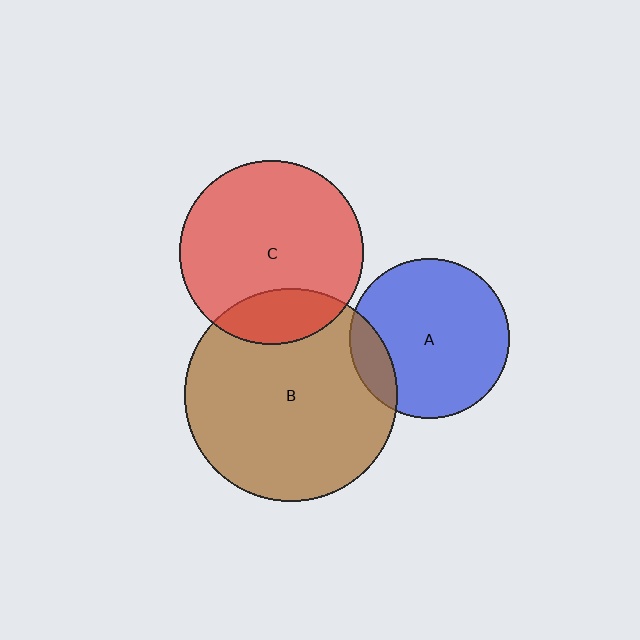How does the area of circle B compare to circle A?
Approximately 1.8 times.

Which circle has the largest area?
Circle B (brown).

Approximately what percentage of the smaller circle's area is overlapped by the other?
Approximately 15%.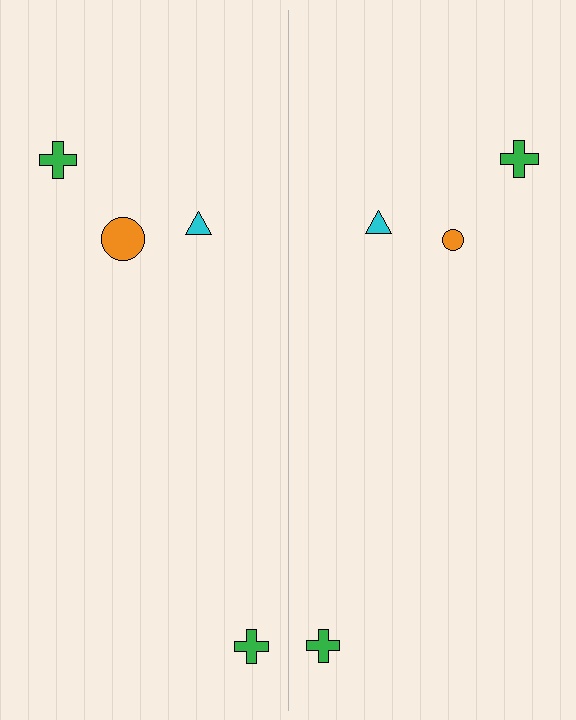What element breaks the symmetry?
The orange circle on the right side has a different size than its mirror counterpart.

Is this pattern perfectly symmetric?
No, the pattern is not perfectly symmetric. The orange circle on the right side has a different size than its mirror counterpart.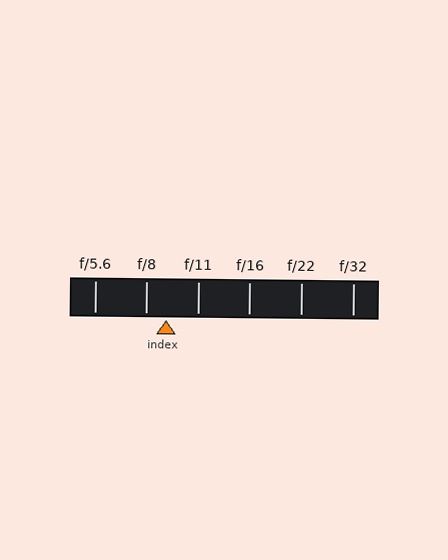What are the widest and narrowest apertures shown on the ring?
The widest aperture shown is f/5.6 and the narrowest is f/32.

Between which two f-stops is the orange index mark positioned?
The index mark is between f/8 and f/11.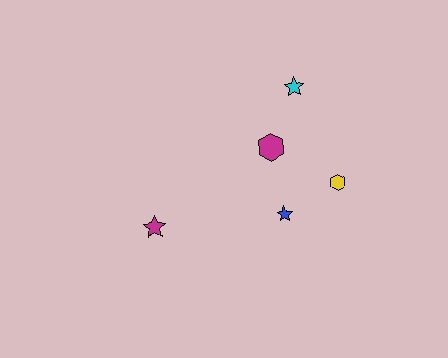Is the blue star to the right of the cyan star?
No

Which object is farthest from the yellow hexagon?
The magenta star is farthest from the yellow hexagon.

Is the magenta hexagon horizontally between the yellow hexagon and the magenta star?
Yes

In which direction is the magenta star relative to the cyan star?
The magenta star is to the left of the cyan star.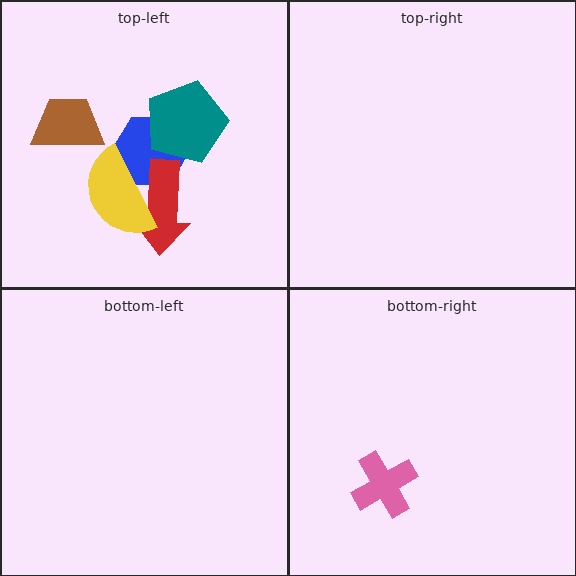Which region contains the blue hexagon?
The top-left region.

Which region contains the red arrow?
The top-left region.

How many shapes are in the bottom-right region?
1.